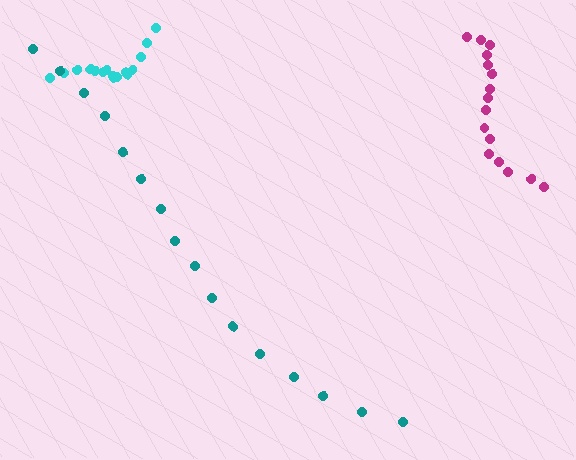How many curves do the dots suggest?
There are 3 distinct paths.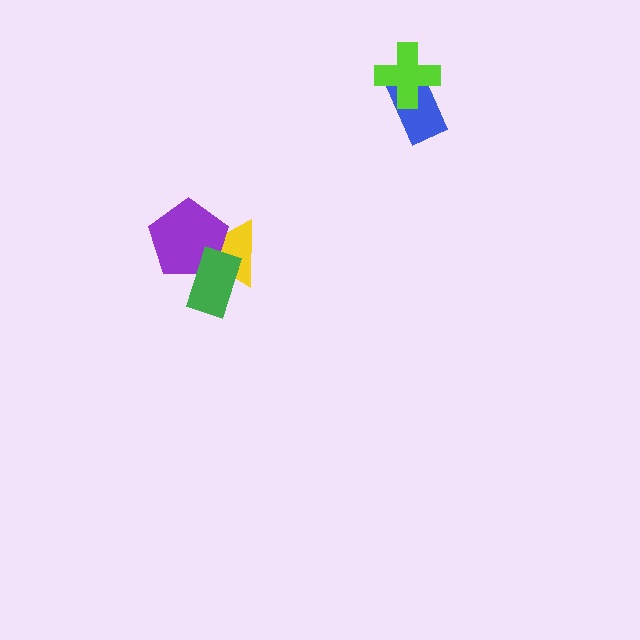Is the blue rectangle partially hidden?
Yes, it is partially covered by another shape.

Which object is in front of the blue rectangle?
The lime cross is in front of the blue rectangle.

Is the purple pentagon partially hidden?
Yes, it is partially covered by another shape.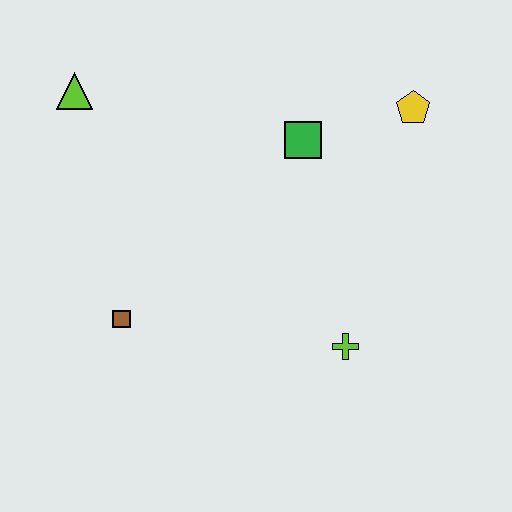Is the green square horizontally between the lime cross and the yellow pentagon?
No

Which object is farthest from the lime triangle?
The lime cross is farthest from the lime triangle.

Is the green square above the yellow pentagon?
No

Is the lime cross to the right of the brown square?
Yes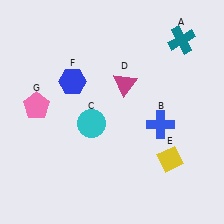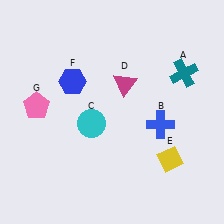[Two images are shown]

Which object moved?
The teal cross (A) moved down.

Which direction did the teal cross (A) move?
The teal cross (A) moved down.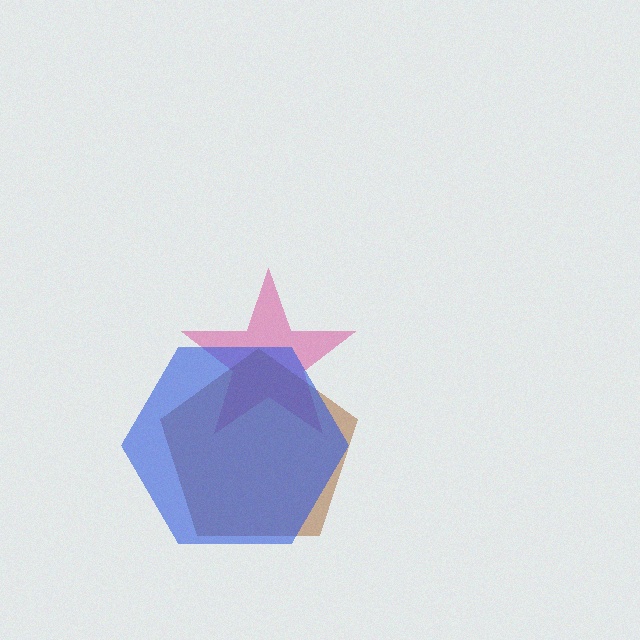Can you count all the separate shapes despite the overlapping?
Yes, there are 3 separate shapes.